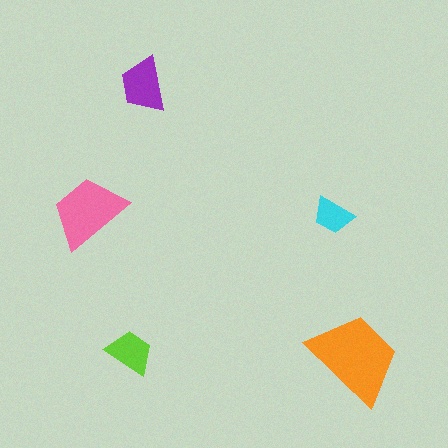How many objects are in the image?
There are 5 objects in the image.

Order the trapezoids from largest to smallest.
the orange one, the pink one, the purple one, the lime one, the cyan one.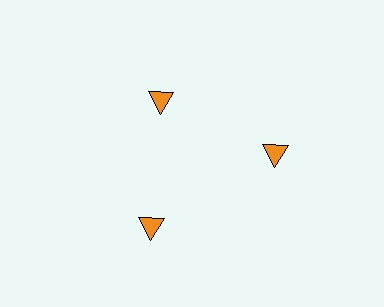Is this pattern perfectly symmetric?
No. The 3 orange triangles are arranged in a ring, but one element near the 11 o'clock position is pulled inward toward the center, breaking the 3-fold rotational symmetry.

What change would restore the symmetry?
The symmetry would be restored by moving it outward, back onto the ring so that all 3 triangles sit at equal angles and equal distance from the center.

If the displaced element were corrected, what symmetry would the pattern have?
It would have 3-fold rotational symmetry — the pattern would map onto itself every 120 degrees.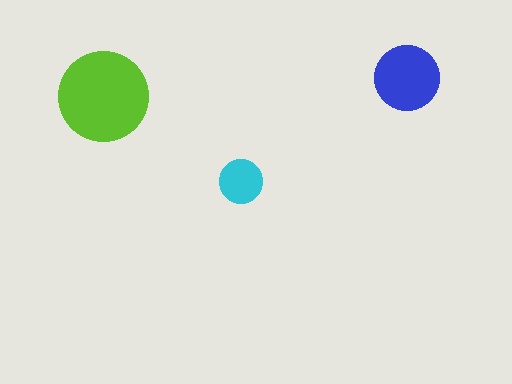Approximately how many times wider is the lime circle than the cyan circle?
About 2 times wider.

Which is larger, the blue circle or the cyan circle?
The blue one.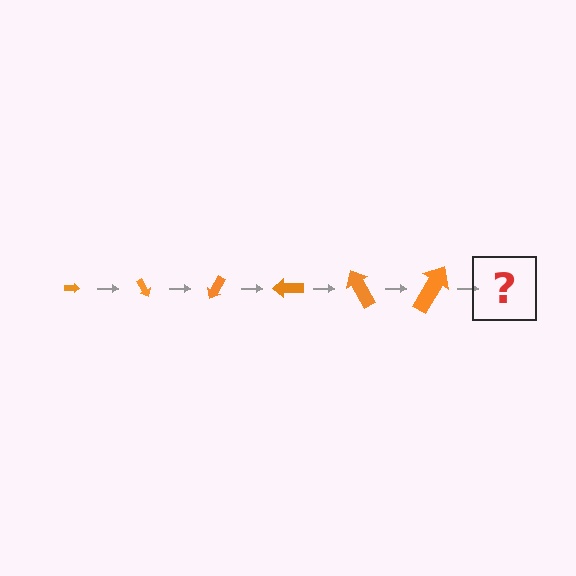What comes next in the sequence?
The next element should be an arrow, larger than the previous one and rotated 360 degrees from the start.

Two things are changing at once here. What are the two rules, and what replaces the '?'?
The two rules are that the arrow grows larger each step and it rotates 60 degrees each step. The '?' should be an arrow, larger than the previous one and rotated 360 degrees from the start.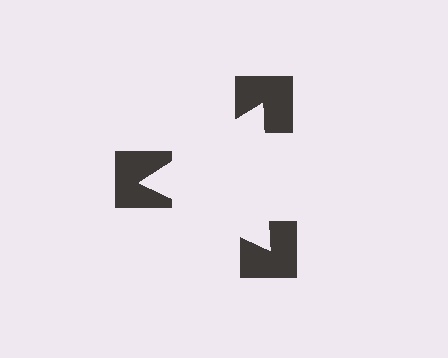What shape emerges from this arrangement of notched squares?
An illusory triangle — its edges are inferred from the aligned wedge cuts in the notched squares, not physically drawn.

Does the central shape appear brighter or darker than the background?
It typically appears slightly brighter than the background, even though no actual brightness change is drawn.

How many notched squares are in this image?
There are 3 — one at each vertex of the illusory triangle.